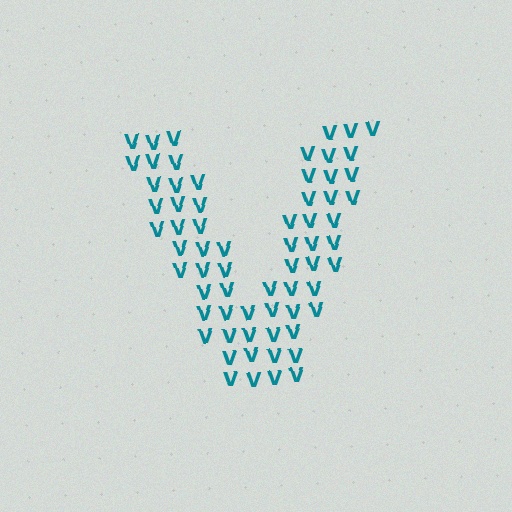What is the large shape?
The large shape is the letter V.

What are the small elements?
The small elements are letter V's.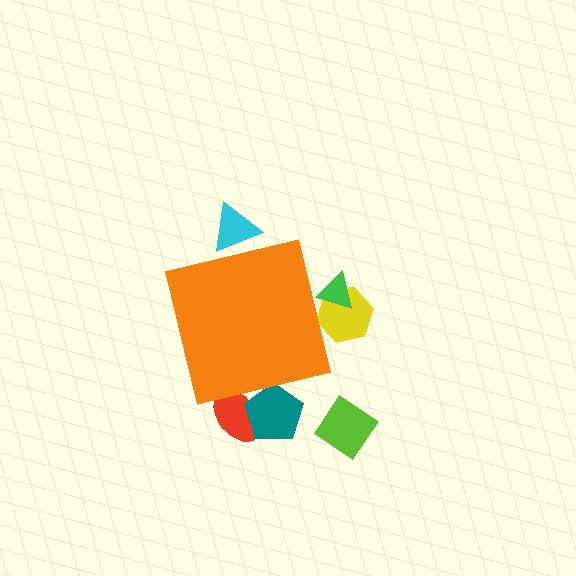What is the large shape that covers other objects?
An orange square.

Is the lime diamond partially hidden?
No, the lime diamond is fully visible.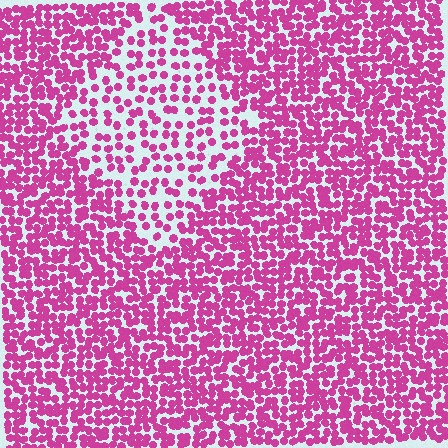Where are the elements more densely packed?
The elements are more densely packed outside the diamond boundary.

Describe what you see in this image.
The image contains small magenta elements arranged at two different densities. A diamond-shaped region is visible where the elements are less densely packed than the surrounding area.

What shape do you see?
I see a diamond.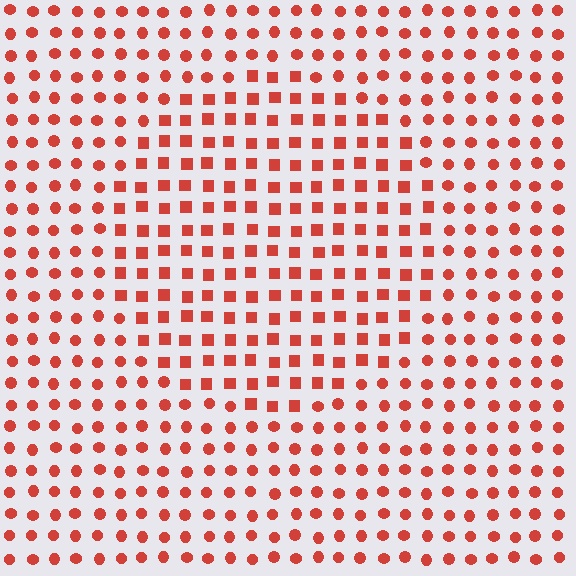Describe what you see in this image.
The image is filled with small red elements arranged in a uniform grid. A circle-shaped region contains squares, while the surrounding area contains circles. The boundary is defined purely by the change in element shape.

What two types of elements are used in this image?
The image uses squares inside the circle region and circles outside it.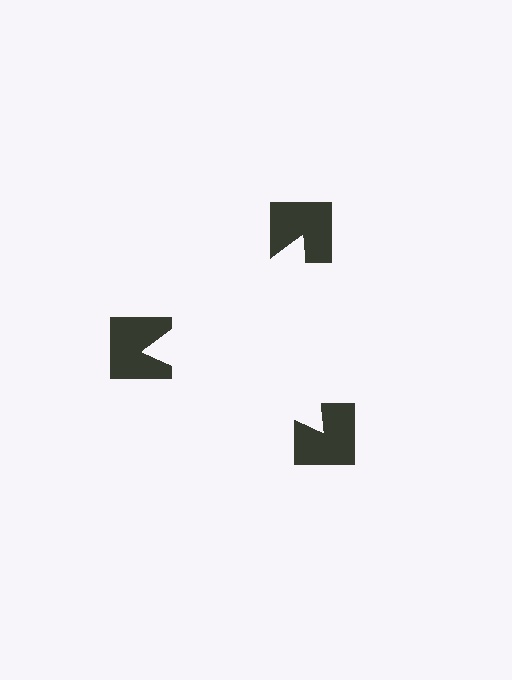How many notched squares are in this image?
There are 3 — one at each vertex of the illusory triangle.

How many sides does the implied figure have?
3 sides.